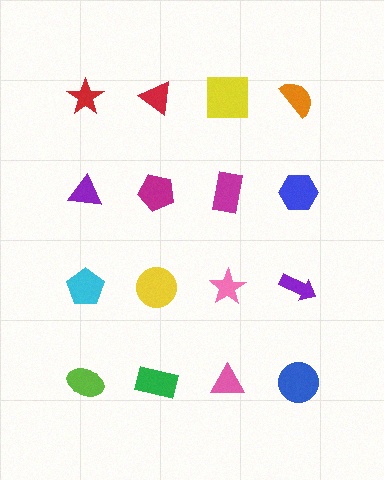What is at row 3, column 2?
A yellow circle.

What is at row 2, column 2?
A magenta pentagon.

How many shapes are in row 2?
4 shapes.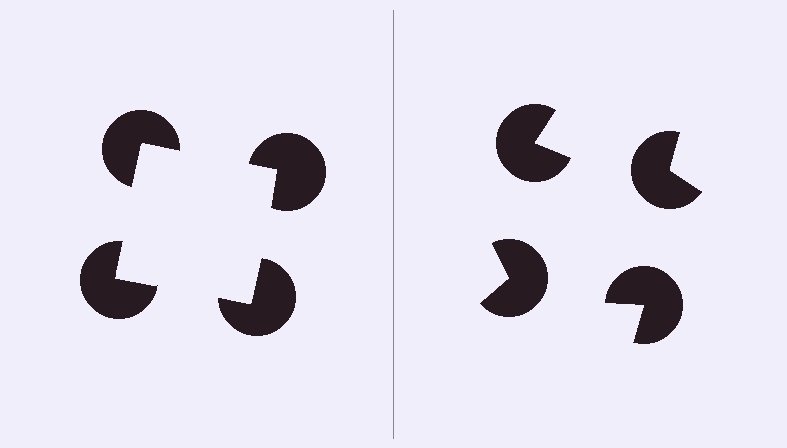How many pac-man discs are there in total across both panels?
8 — 4 on each side.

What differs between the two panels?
The pac-man discs are positioned identically on both sides; only the wedge orientations differ. On the left they align to a square; on the right they are misaligned.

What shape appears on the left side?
An illusory square.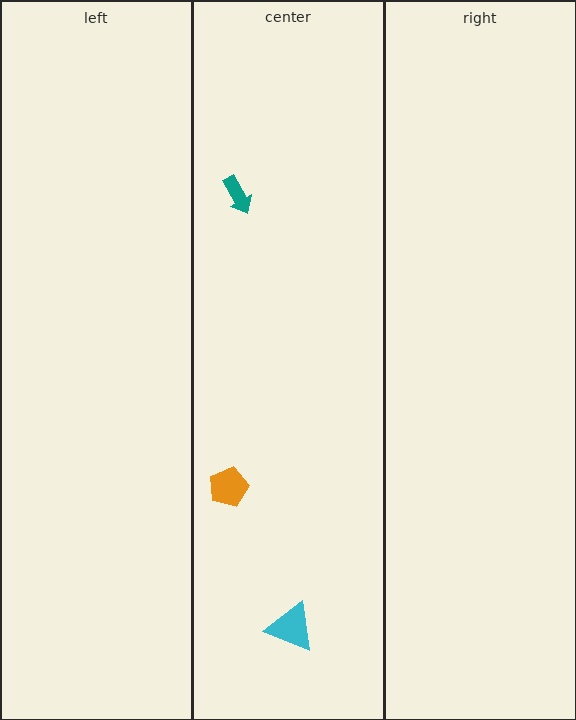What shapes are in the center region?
The teal arrow, the cyan triangle, the orange pentagon.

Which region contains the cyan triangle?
The center region.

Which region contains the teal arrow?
The center region.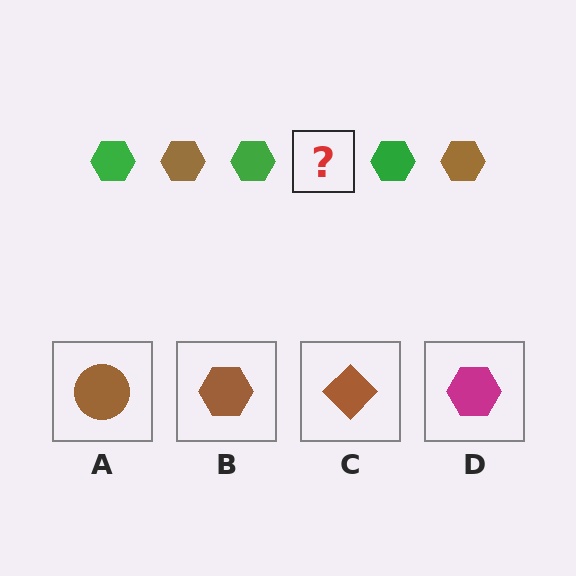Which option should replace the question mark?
Option B.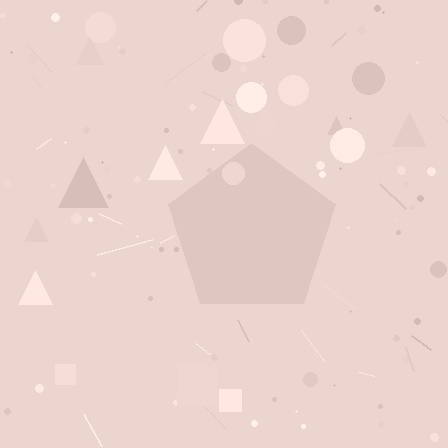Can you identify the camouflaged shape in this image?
The camouflaged shape is a pentagon.